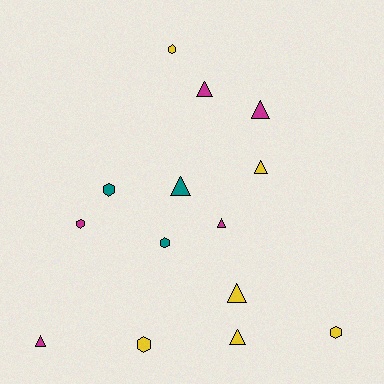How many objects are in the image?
There are 14 objects.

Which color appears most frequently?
Yellow, with 6 objects.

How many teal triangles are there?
There is 1 teal triangle.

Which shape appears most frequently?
Triangle, with 8 objects.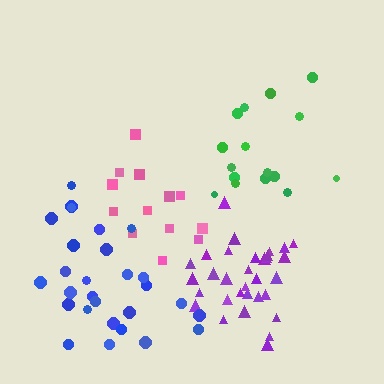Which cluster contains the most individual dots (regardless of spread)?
Purple (32).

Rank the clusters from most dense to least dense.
purple, pink, blue, green.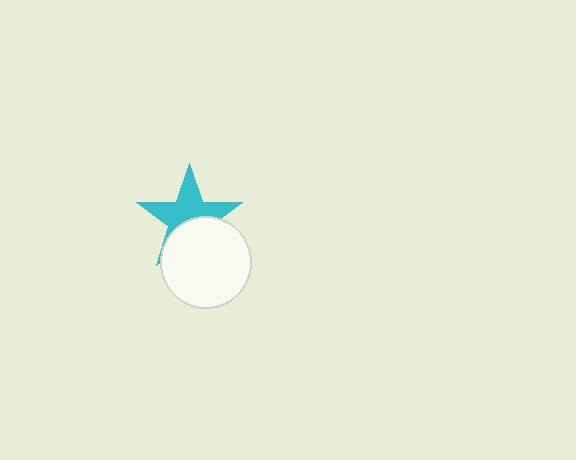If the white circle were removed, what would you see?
You would see the complete cyan star.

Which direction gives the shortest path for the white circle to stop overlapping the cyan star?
Moving down gives the shortest separation.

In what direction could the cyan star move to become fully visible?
The cyan star could move up. That would shift it out from behind the white circle entirely.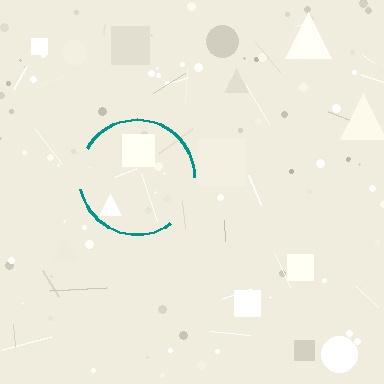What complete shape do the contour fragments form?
The contour fragments form a circle.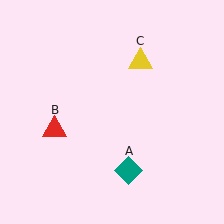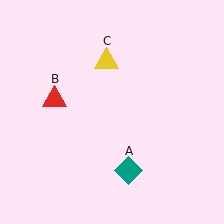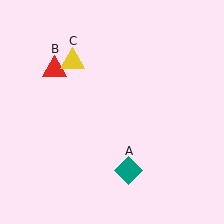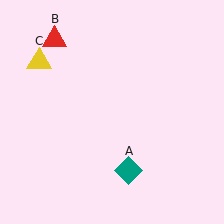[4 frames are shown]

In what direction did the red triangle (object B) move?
The red triangle (object B) moved up.